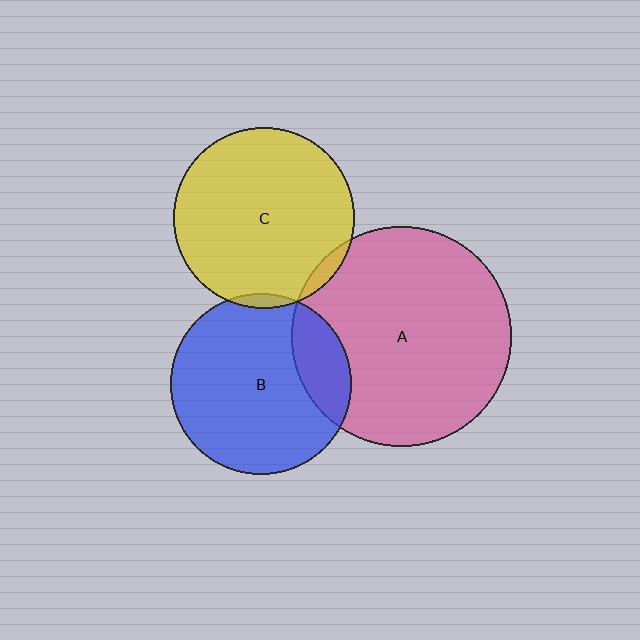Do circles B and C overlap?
Yes.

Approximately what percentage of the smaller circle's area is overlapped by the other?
Approximately 5%.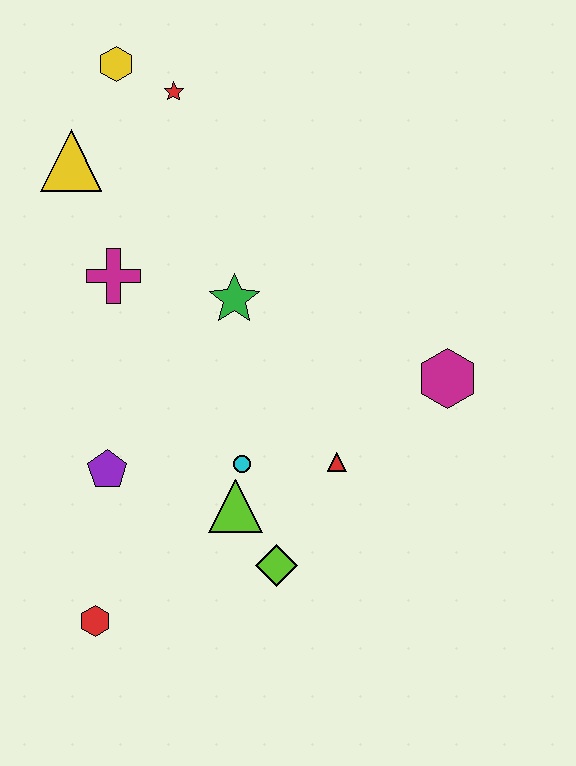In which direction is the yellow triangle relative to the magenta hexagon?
The yellow triangle is to the left of the magenta hexagon.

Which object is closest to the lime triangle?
The cyan circle is closest to the lime triangle.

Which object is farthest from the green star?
The red hexagon is farthest from the green star.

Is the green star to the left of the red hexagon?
No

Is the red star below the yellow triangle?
No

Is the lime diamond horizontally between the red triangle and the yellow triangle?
Yes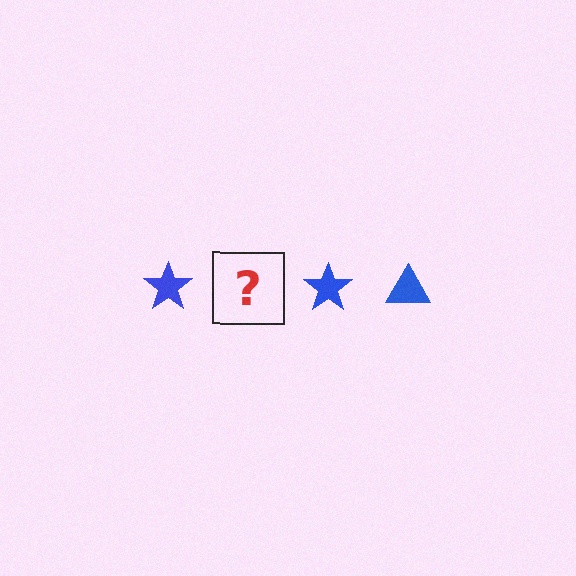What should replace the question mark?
The question mark should be replaced with a blue triangle.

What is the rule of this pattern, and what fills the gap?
The rule is that the pattern cycles through star, triangle shapes in blue. The gap should be filled with a blue triangle.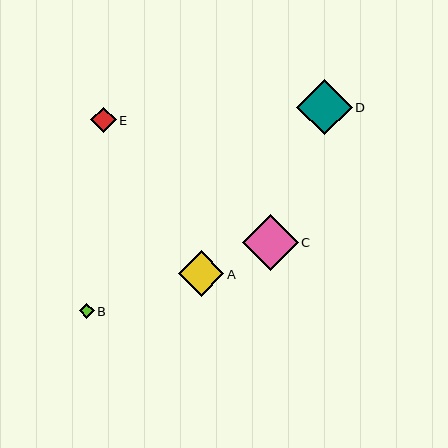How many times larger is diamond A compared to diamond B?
Diamond A is approximately 3.0 times the size of diamond B.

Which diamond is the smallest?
Diamond B is the smallest with a size of approximately 15 pixels.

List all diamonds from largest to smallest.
From largest to smallest: C, D, A, E, B.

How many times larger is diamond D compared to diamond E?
Diamond D is approximately 2.2 times the size of diamond E.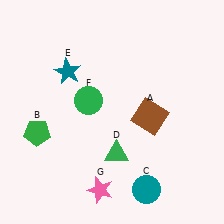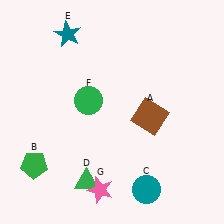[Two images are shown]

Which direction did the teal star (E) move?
The teal star (E) moved up.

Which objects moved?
The objects that moved are: the green pentagon (B), the green triangle (D), the teal star (E).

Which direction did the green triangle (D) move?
The green triangle (D) moved left.